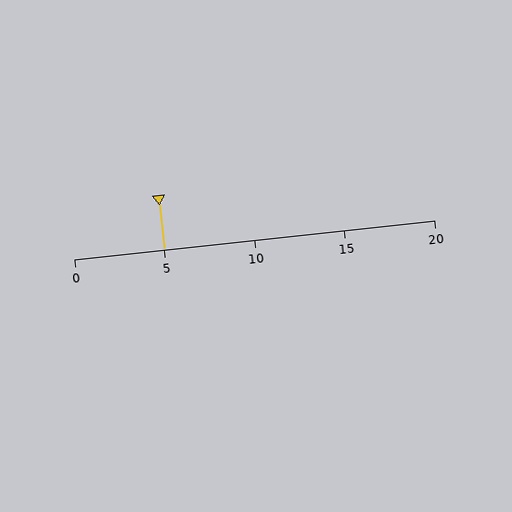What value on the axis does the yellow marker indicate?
The marker indicates approximately 5.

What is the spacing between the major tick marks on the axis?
The major ticks are spaced 5 apart.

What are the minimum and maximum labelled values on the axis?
The axis runs from 0 to 20.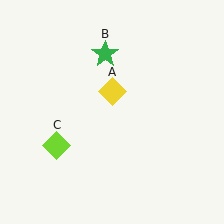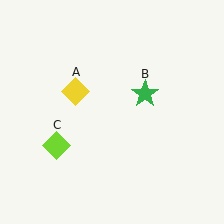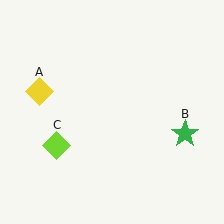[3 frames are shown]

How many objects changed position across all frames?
2 objects changed position: yellow diamond (object A), green star (object B).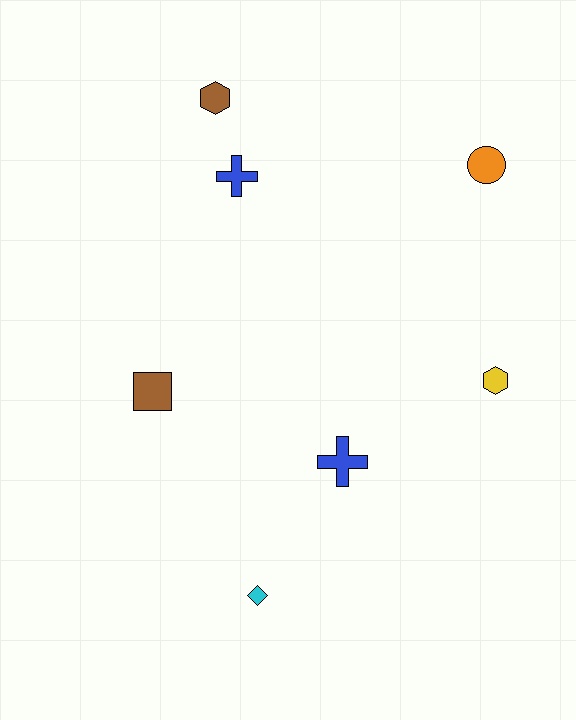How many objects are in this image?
There are 7 objects.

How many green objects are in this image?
There are no green objects.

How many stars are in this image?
There are no stars.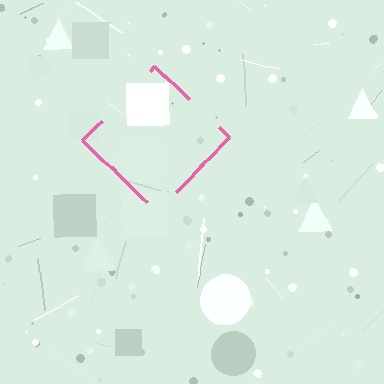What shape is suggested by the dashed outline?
The dashed outline suggests a diamond.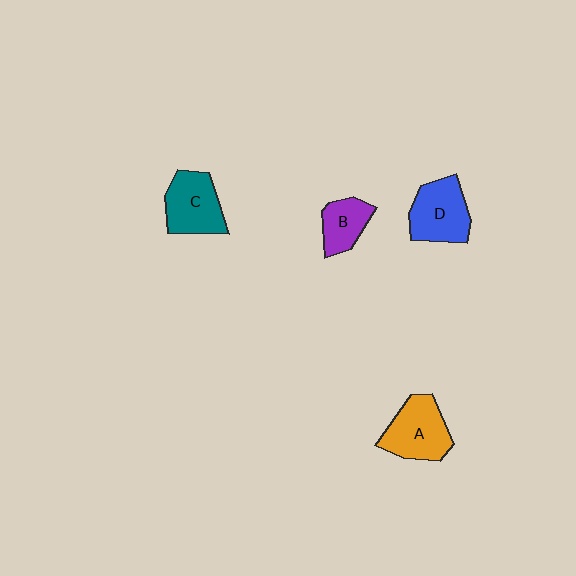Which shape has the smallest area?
Shape B (purple).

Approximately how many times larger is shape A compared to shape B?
Approximately 1.6 times.